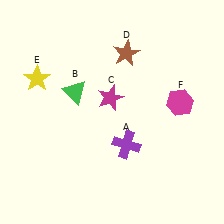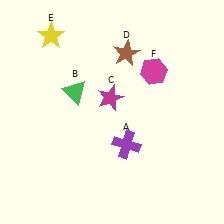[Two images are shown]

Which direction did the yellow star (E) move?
The yellow star (E) moved up.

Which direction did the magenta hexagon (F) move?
The magenta hexagon (F) moved up.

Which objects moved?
The objects that moved are: the yellow star (E), the magenta hexagon (F).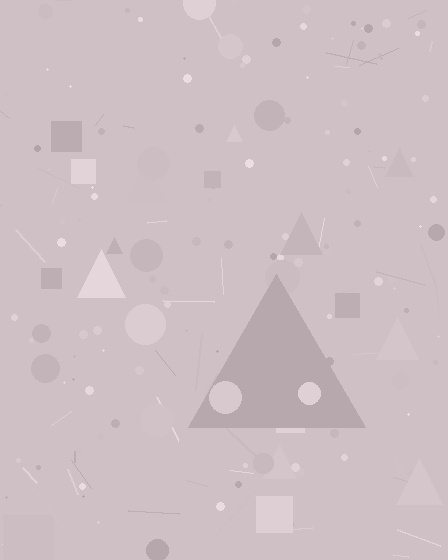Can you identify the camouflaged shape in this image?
The camouflaged shape is a triangle.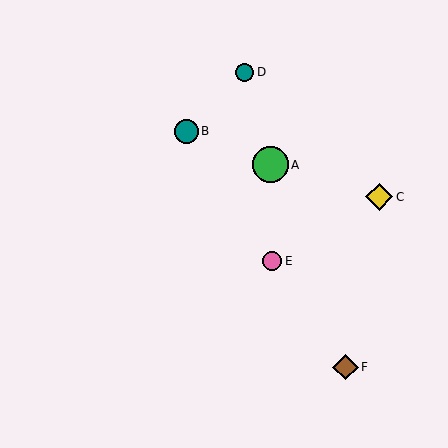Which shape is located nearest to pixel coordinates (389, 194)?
The yellow diamond (labeled C) at (379, 197) is nearest to that location.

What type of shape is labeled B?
Shape B is a teal circle.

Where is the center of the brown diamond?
The center of the brown diamond is at (346, 367).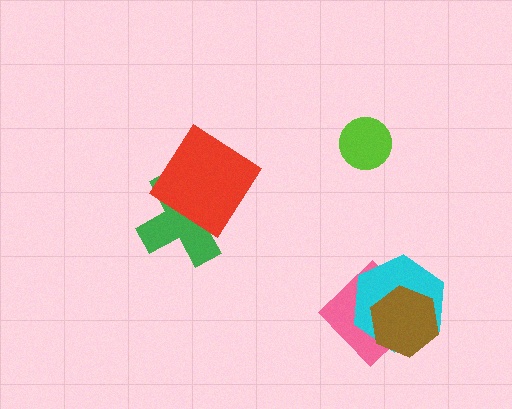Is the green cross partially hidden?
Yes, it is partially covered by another shape.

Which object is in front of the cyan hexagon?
The brown hexagon is in front of the cyan hexagon.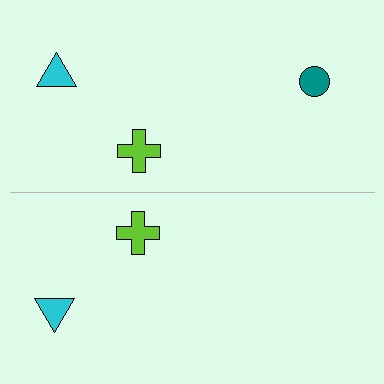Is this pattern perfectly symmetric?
No, the pattern is not perfectly symmetric. A teal circle is missing from the bottom side.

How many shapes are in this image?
There are 5 shapes in this image.